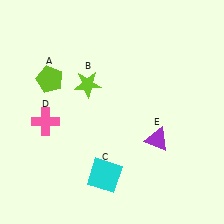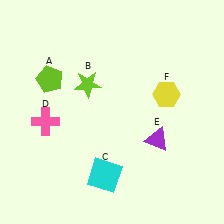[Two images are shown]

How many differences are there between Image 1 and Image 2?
There is 1 difference between the two images.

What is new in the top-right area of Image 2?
A yellow hexagon (F) was added in the top-right area of Image 2.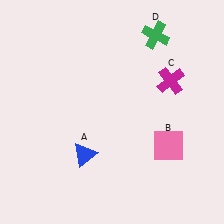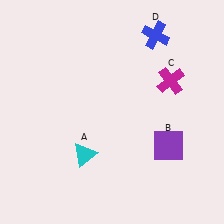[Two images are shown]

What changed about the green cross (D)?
In Image 1, D is green. In Image 2, it changed to blue.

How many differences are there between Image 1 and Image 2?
There are 3 differences between the two images.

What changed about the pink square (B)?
In Image 1, B is pink. In Image 2, it changed to purple.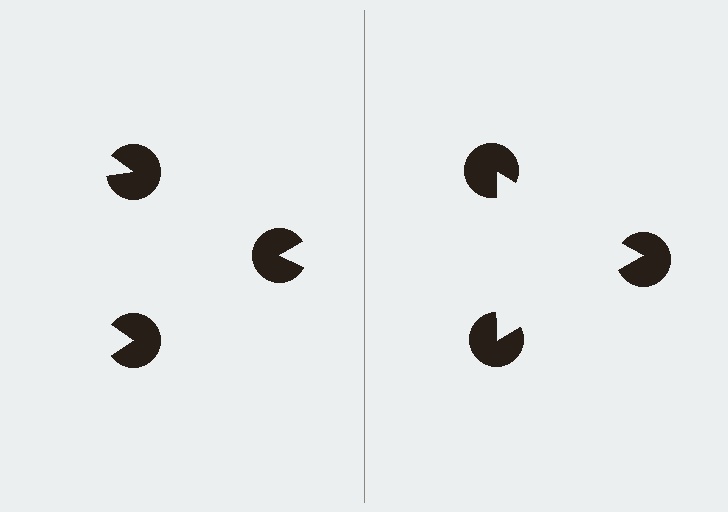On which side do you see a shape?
An illusory triangle appears on the right side. On the left side the wedge cuts are rotated, so no coherent shape forms.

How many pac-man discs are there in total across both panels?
6 — 3 on each side.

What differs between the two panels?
The pac-man discs are positioned identically on both sides; only the wedge orientations differ. On the right they align to a triangle; on the left they are misaligned.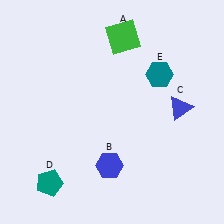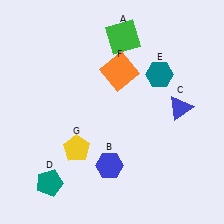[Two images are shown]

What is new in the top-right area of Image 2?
An orange square (F) was added in the top-right area of Image 2.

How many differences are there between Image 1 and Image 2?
There are 2 differences between the two images.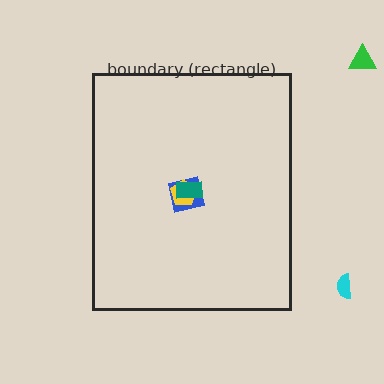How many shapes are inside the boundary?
3 inside, 2 outside.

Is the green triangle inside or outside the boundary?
Outside.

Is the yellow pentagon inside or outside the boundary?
Inside.